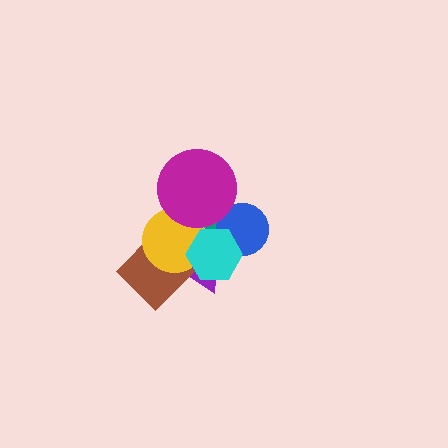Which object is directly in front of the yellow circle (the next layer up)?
The magenta circle is directly in front of the yellow circle.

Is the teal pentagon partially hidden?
Yes, it is partially covered by another shape.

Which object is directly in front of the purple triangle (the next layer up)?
The teal pentagon is directly in front of the purple triangle.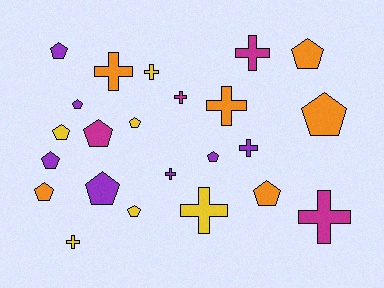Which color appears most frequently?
Purple, with 7 objects.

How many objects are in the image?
There are 23 objects.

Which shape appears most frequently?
Pentagon, with 13 objects.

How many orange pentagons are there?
There are 4 orange pentagons.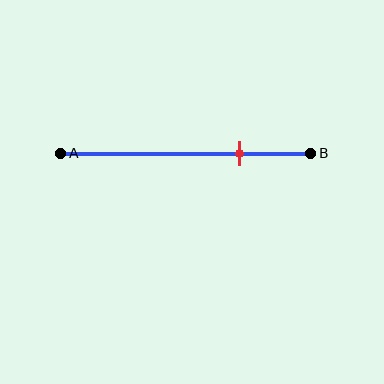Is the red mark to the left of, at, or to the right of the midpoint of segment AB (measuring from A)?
The red mark is to the right of the midpoint of segment AB.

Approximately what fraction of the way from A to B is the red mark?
The red mark is approximately 70% of the way from A to B.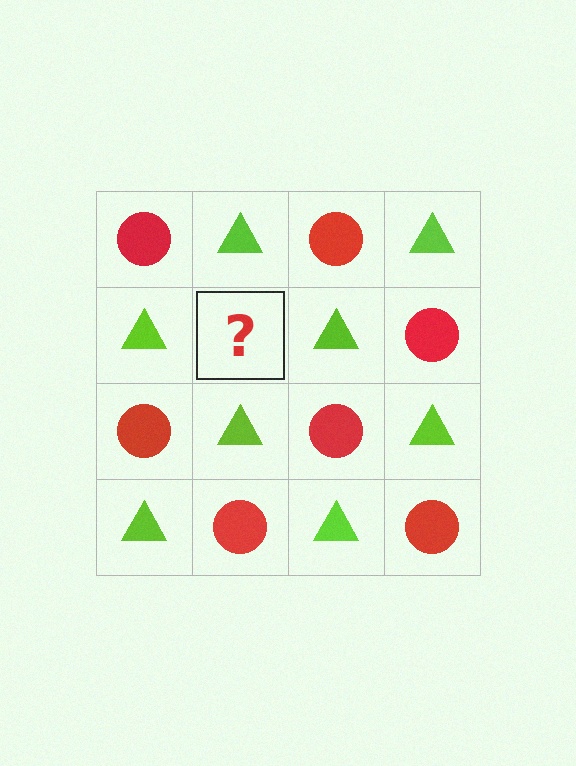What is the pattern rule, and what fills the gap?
The rule is that it alternates red circle and lime triangle in a checkerboard pattern. The gap should be filled with a red circle.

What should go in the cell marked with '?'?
The missing cell should contain a red circle.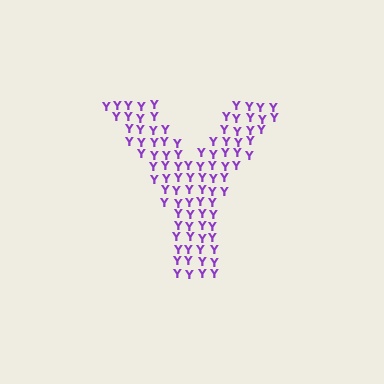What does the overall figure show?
The overall figure shows the letter Y.